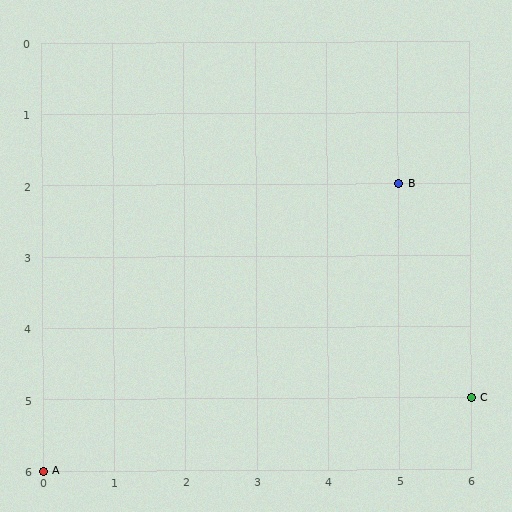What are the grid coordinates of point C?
Point C is at grid coordinates (6, 5).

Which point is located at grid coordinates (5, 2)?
Point B is at (5, 2).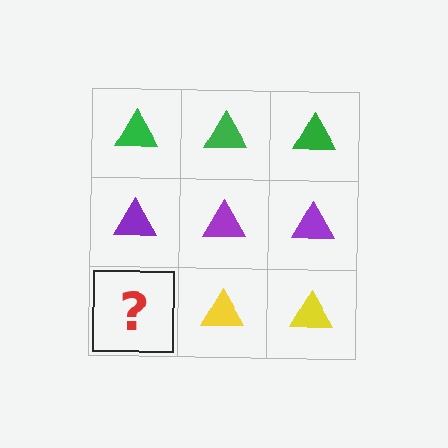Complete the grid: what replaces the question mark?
The question mark should be replaced with a yellow triangle.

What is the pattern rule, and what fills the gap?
The rule is that each row has a consistent color. The gap should be filled with a yellow triangle.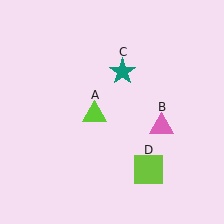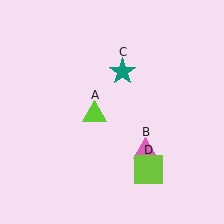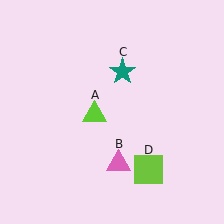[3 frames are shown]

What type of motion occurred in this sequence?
The pink triangle (object B) rotated clockwise around the center of the scene.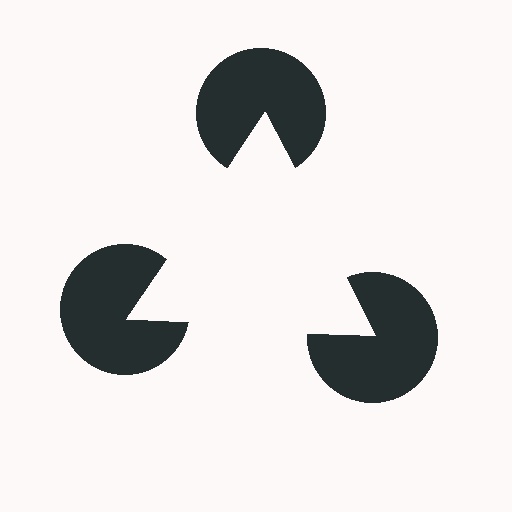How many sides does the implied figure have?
3 sides.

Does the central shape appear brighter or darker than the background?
It typically appears slightly brighter than the background, even though no actual brightness change is drawn.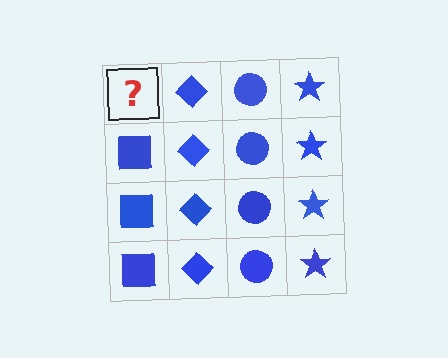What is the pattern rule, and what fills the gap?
The rule is that each column has a consistent shape. The gap should be filled with a blue square.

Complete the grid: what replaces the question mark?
The question mark should be replaced with a blue square.